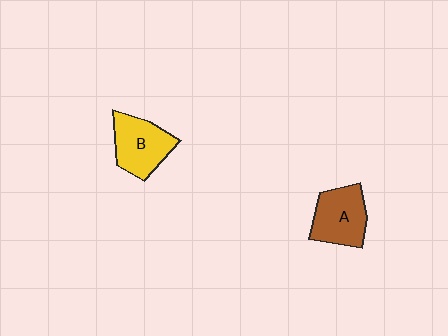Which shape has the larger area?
Shape B (yellow).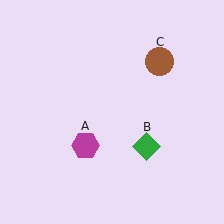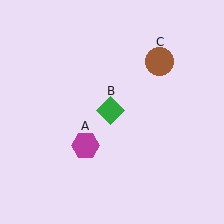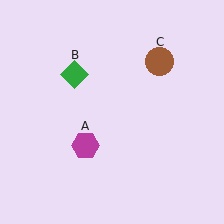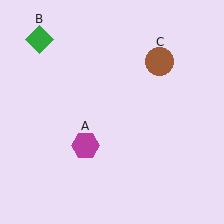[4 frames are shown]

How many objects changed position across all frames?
1 object changed position: green diamond (object B).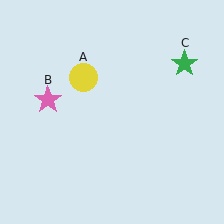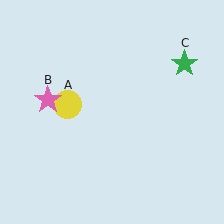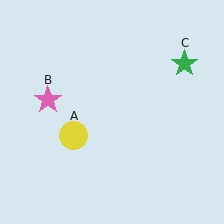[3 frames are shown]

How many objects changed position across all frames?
1 object changed position: yellow circle (object A).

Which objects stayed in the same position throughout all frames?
Pink star (object B) and green star (object C) remained stationary.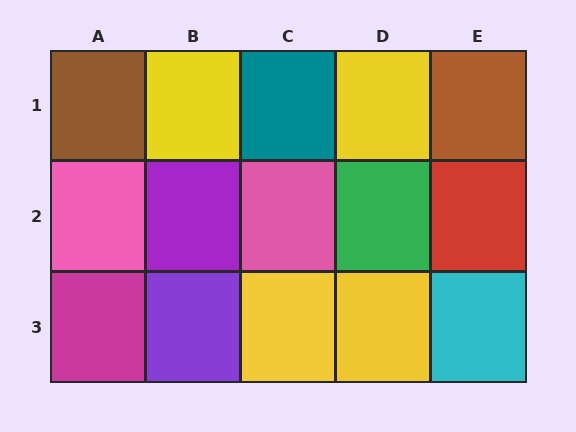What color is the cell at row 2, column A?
Pink.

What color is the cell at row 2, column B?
Purple.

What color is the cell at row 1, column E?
Brown.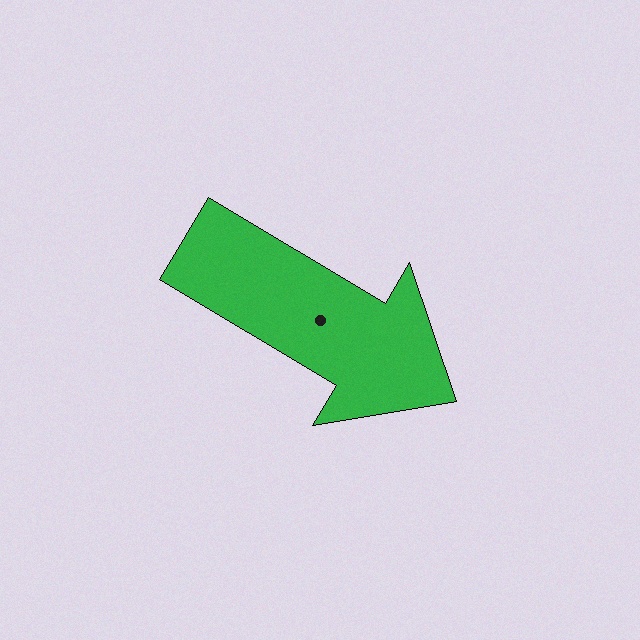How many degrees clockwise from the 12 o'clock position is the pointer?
Approximately 121 degrees.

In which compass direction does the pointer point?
Southeast.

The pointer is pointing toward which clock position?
Roughly 4 o'clock.